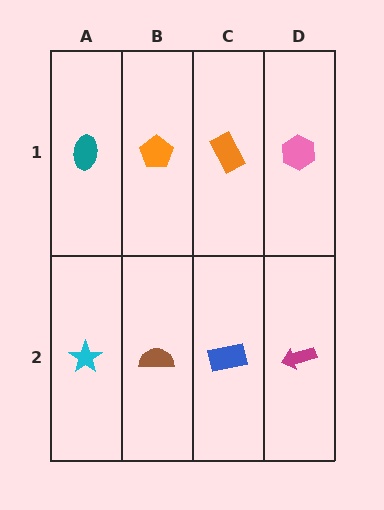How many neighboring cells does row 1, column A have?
2.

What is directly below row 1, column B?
A brown semicircle.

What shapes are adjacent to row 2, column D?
A pink hexagon (row 1, column D), a blue rectangle (row 2, column C).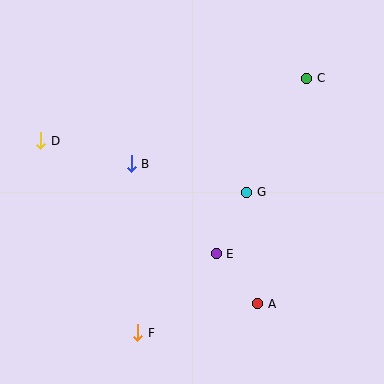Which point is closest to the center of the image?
Point G at (247, 192) is closest to the center.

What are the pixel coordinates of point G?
Point G is at (247, 192).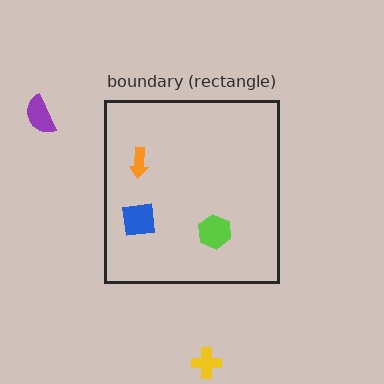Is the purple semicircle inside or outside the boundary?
Outside.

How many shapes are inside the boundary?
3 inside, 2 outside.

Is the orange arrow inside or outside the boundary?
Inside.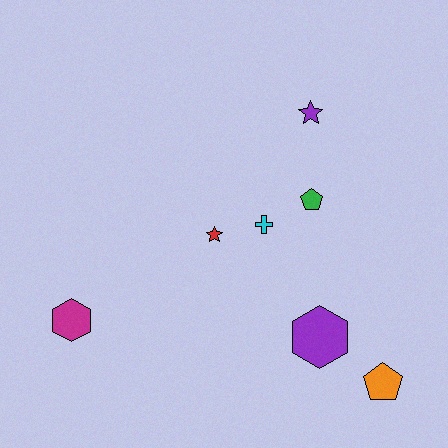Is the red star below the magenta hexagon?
No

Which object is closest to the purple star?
The green pentagon is closest to the purple star.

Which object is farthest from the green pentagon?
The magenta hexagon is farthest from the green pentagon.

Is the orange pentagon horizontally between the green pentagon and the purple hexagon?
No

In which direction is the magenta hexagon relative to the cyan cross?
The magenta hexagon is to the left of the cyan cross.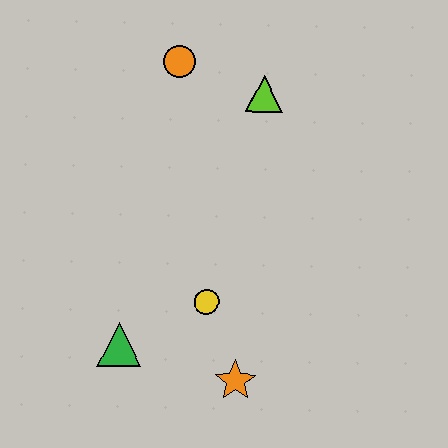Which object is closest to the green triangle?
The yellow circle is closest to the green triangle.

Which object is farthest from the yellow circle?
The orange circle is farthest from the yellow circle.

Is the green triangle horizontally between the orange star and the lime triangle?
No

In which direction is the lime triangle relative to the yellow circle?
The lime triangle is above the yellow circle.